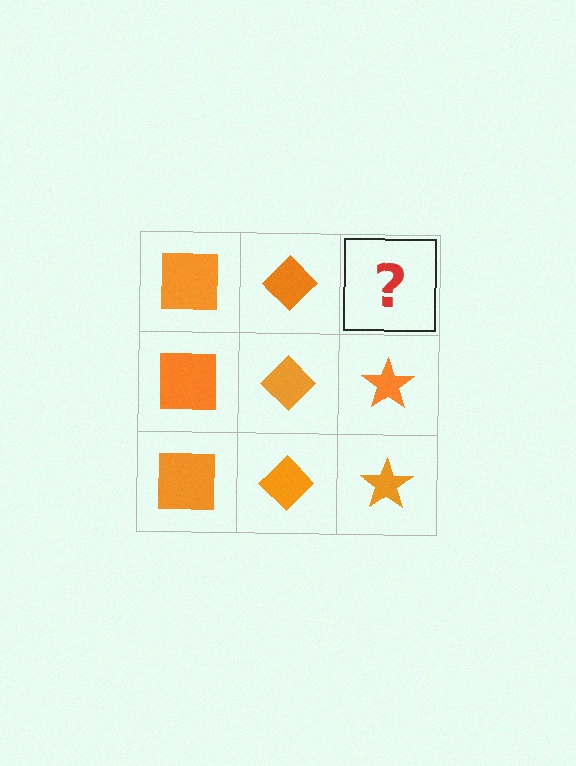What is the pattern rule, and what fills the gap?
The rule is that each column has a consistent shape. The gap should be filled with an orange star.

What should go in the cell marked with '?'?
The missing cell should contain an orange star.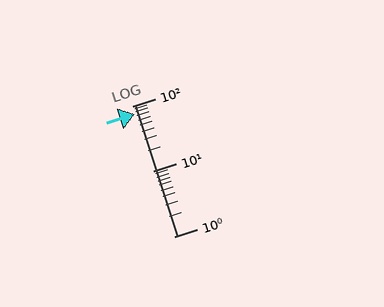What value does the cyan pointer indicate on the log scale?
The pointer indicates approximately 75.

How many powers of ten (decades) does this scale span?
The scale spans 2 decades, from 1 to 100.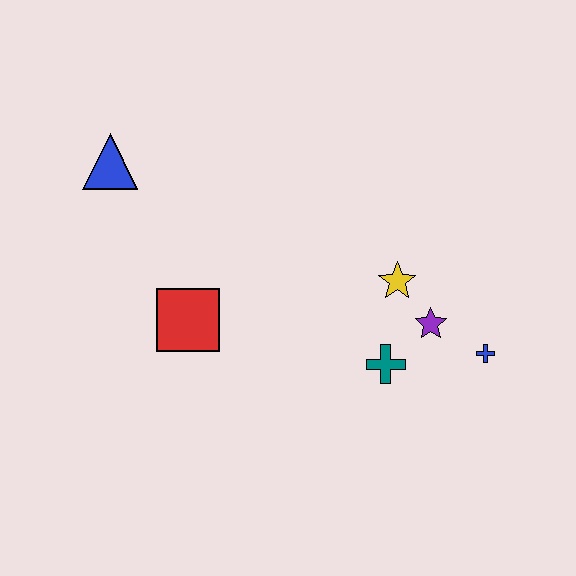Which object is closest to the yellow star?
The purple star is closest to the yellow star.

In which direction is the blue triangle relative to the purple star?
The blue triangle is to the left of the purple star.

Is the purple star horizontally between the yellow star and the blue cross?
Yes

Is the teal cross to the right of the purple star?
No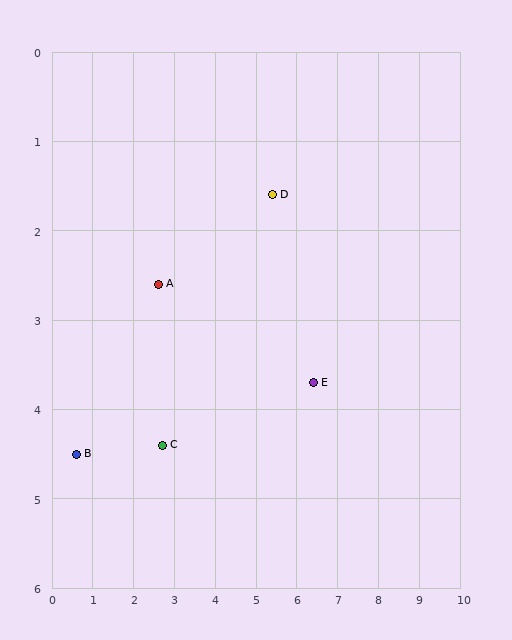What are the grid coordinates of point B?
Point B is at approximately (0.6, 4.5).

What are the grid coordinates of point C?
Point C is at approximately (2.7, 4.4).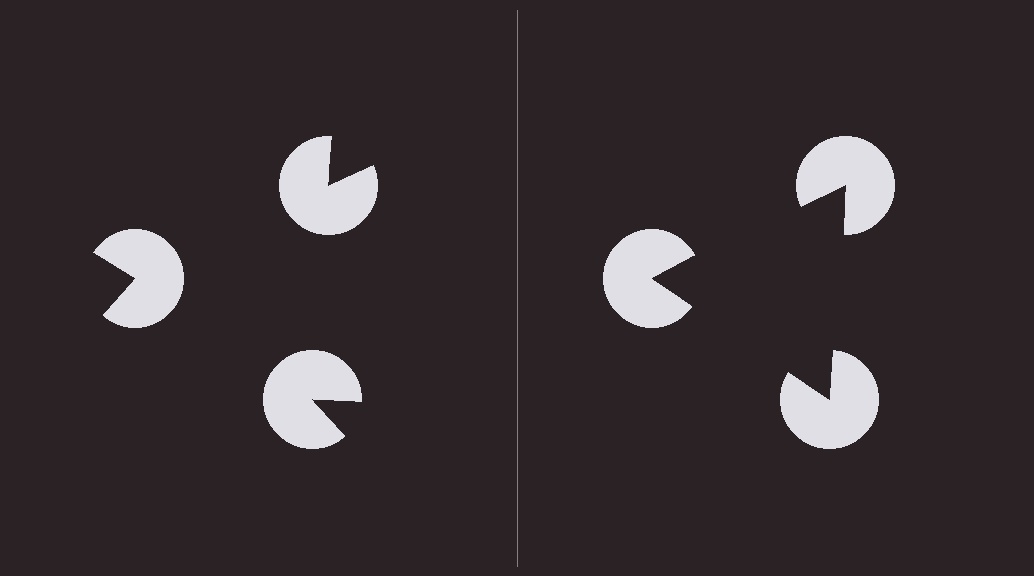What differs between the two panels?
The pac-man discs are positioned identically on both sides; only the wedge orientations differ. On the right they align to a triangle; on the left they are misaligned.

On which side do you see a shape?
An illusory triangle appears on the right side. On the left side the wedge cuts are rotated, so no coherent shape forms.